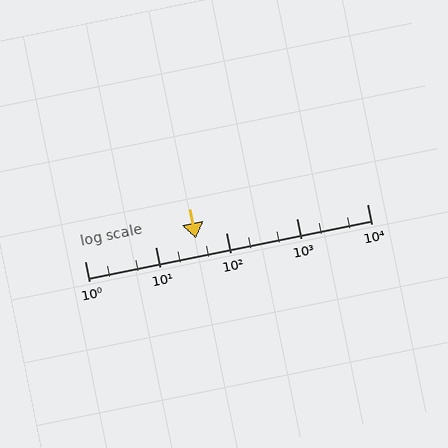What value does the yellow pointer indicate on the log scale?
The pointer indicates approximately 38.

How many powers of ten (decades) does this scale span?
The scale spans 4 decades, from 1 to 10000.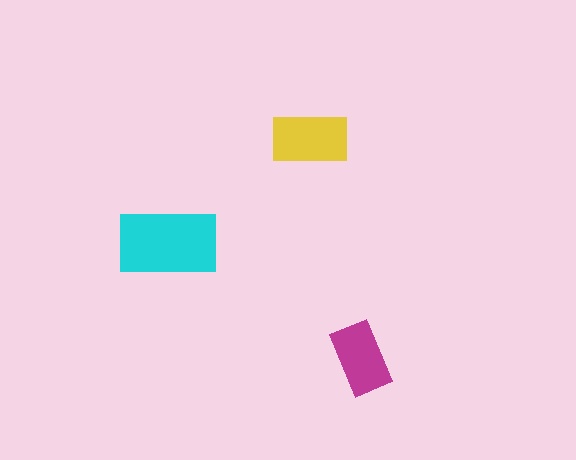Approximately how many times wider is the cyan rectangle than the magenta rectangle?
About 1.5 times wider.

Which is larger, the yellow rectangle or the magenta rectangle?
The yellow one.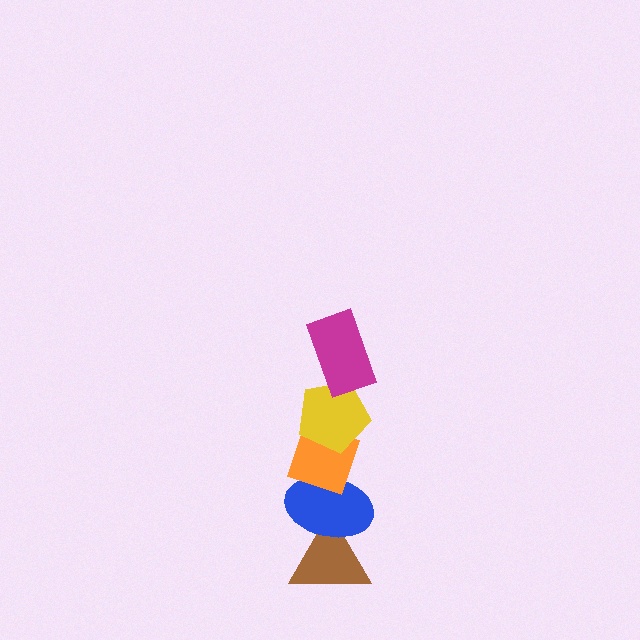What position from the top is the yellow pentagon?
The yellow pentagon is 2nd from the top.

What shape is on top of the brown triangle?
The blue ellipse is on top of the brown triangle.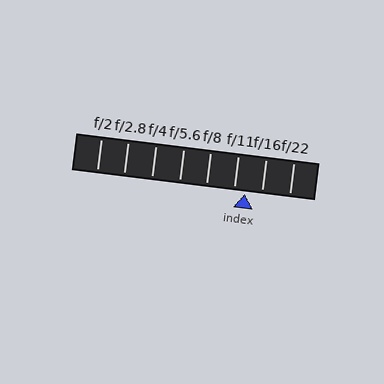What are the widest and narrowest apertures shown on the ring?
The widest aperture shown is f/2 and the narrowest is f/22.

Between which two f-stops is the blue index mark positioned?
The index mark is between f/11 and f/16.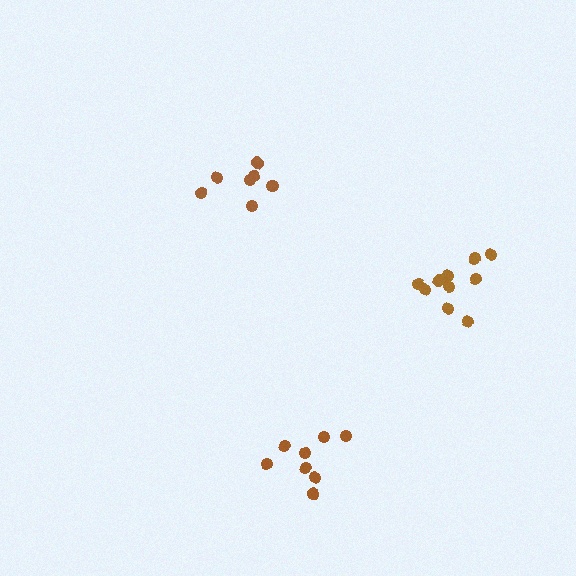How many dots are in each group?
Group 1: 7 dots, Group 2: 10 dots, Group 3: 8 dots (25 total).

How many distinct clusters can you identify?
There are 3 distinct clusters.